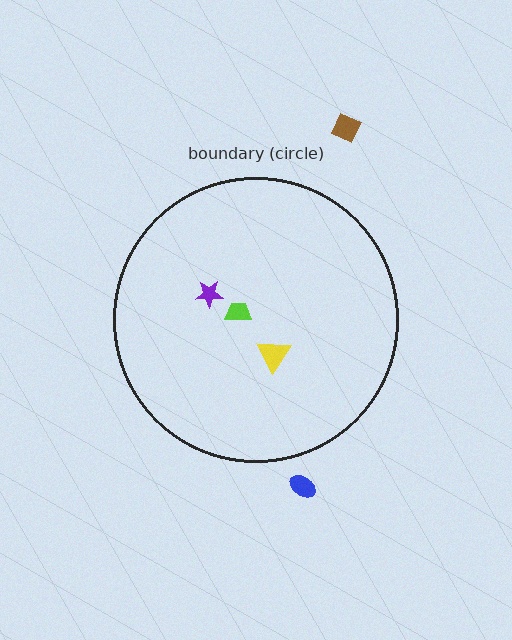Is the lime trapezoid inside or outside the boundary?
Inside.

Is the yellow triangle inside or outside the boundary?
Inside.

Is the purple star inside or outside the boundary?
Inside.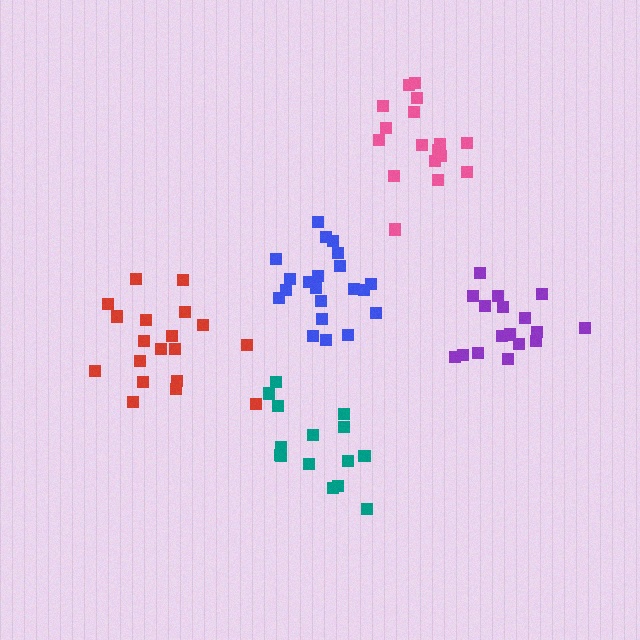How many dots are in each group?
Group 1: 19 dots, Group 2: 17 dots, Group 3: 21 dots, Group 4: 17 dots, Group 5: 15 dots (89 total).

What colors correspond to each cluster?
The clusters are colored: red, purple, blue, pink, teal.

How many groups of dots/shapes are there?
There are 5 groups.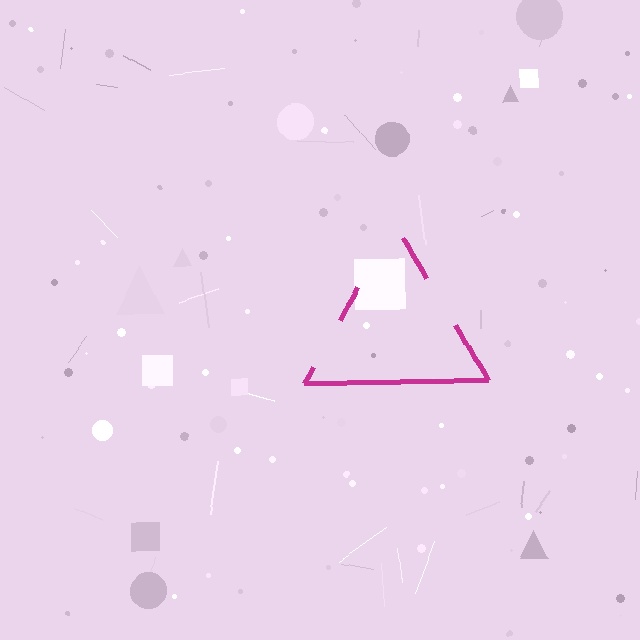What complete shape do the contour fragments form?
The contour fragments form a triangle.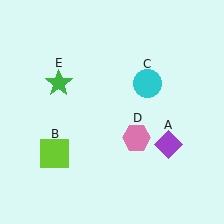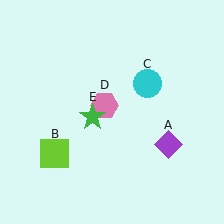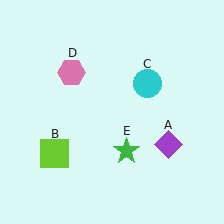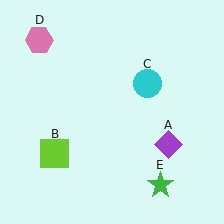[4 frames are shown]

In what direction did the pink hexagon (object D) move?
The pink hexagon (object D) moved up and to the left.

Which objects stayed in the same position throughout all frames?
Purple diamond (object A) and lime square (object B) and cyan circle (object C) remained stationary.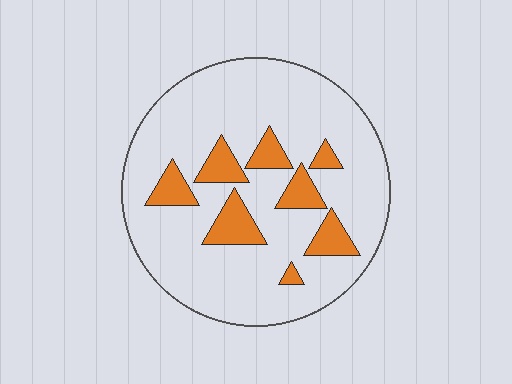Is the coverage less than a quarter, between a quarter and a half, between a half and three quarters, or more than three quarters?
Less than a quarter.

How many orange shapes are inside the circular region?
8.